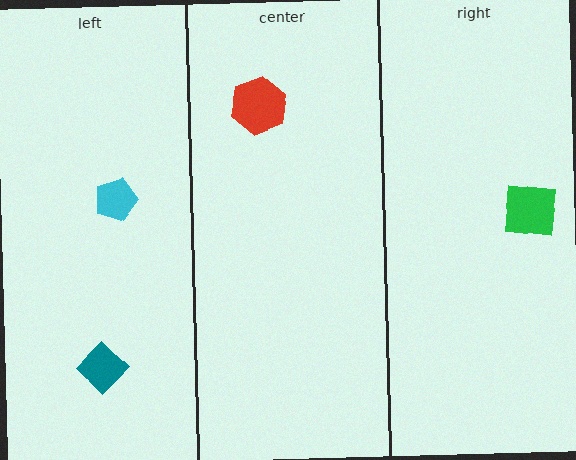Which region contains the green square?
The right region.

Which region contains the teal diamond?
The left region.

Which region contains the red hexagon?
The center region.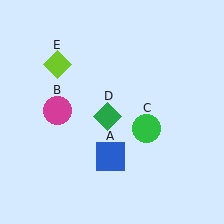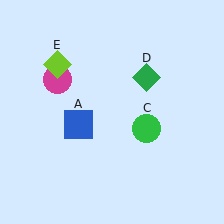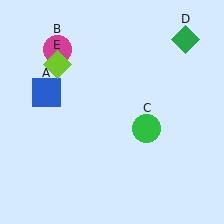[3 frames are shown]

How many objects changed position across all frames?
3 objects changed position: blue square (object A), magenta circle (object B), green diamond (object D).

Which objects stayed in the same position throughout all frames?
Green circle (object C) and lime diamond (object E) remained stationary.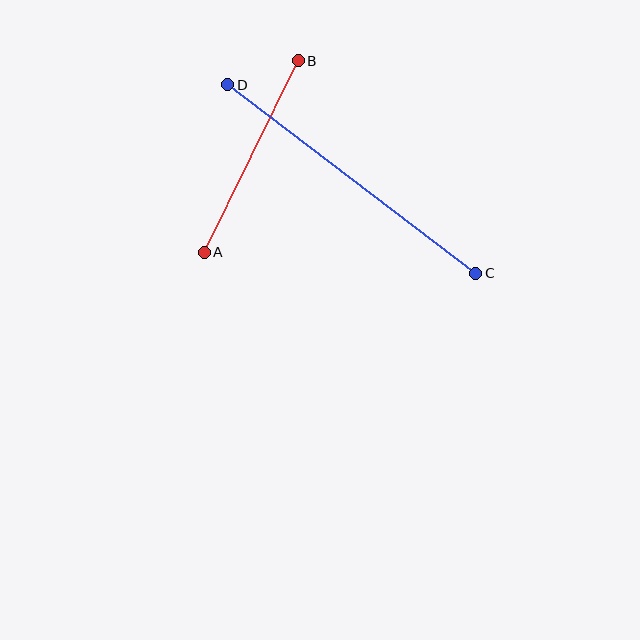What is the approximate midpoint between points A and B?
The midpoint is at approximately (251, 157) pixels.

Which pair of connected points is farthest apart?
Points C and D are farthest apart.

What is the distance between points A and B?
The distance is approximately 213 pixels.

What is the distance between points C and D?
The distance is approximately 311 pixels.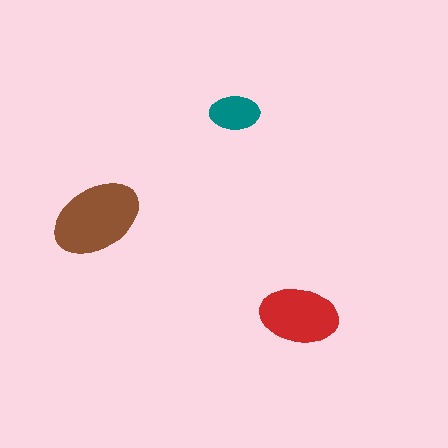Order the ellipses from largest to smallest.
the brown one, the red one, the teal one.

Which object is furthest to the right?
The red ellipse is rightmost.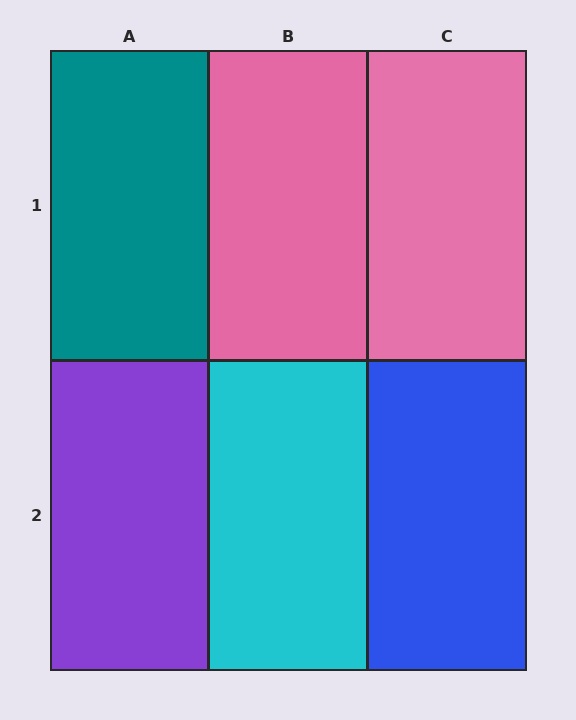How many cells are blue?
1 cell is blue.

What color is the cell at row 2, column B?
Cyan.